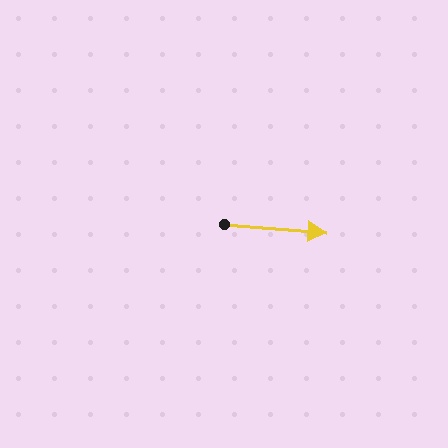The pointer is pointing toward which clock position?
Roughly 3 o'clock.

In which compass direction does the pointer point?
East.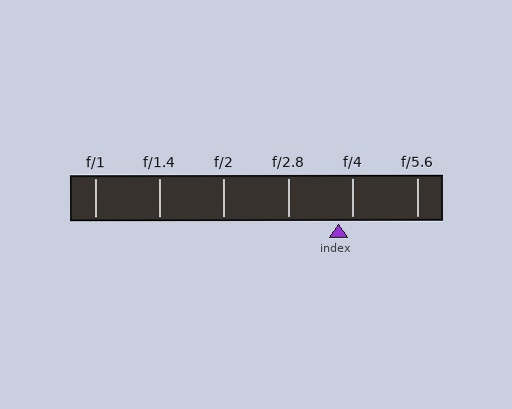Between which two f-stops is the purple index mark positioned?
The index mark is between f/2.8 and f/4.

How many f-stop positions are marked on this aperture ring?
There are 6 f-stop positions marked.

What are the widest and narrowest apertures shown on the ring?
The widest aperture shown is f/1 and the narrowest is f/5.6.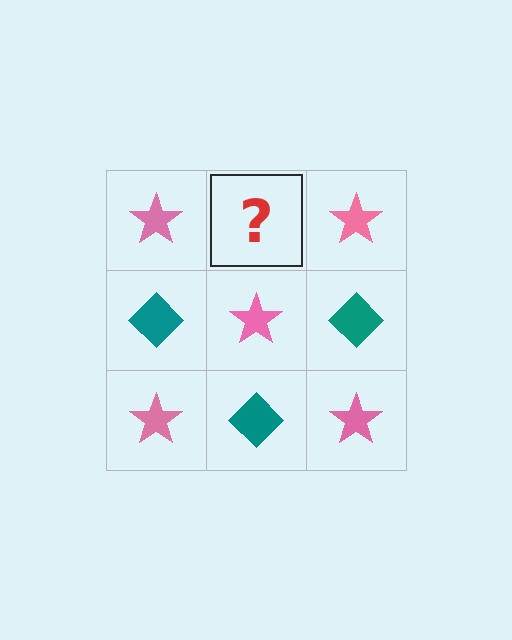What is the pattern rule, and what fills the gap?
The rule is that it alternates pink star and teal diamond in a checkerboard pattern. The gap should be filled with a teal diamond.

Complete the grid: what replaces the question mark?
The question mark should be replaced with a teal diamond.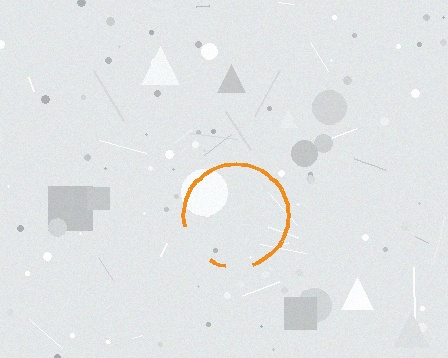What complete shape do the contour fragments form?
The contour fragments form a circle.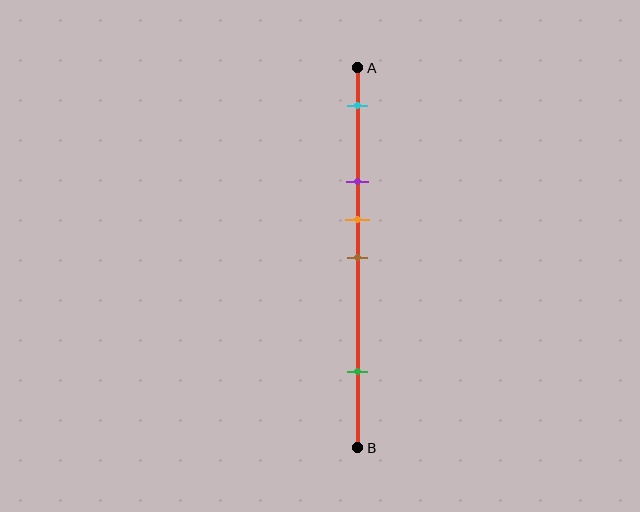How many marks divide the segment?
There are 5 marks dividing the segment.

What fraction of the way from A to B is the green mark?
The green mark is approximately 80% (0.8) of the way from A to B.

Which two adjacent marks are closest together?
The orange and brown marks are the closest adjacent pair.